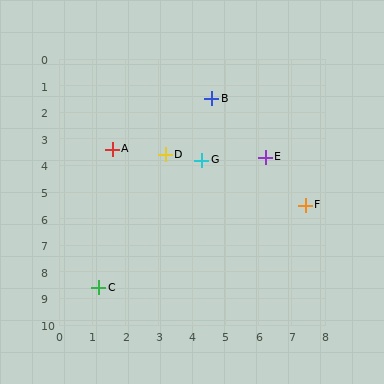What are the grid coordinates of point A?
Point A is at approximately (1.6, 3.4).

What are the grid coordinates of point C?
Point C is at approximately (1.2, 8.6).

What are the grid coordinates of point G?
Point G is at approximately (4.3, 3.8).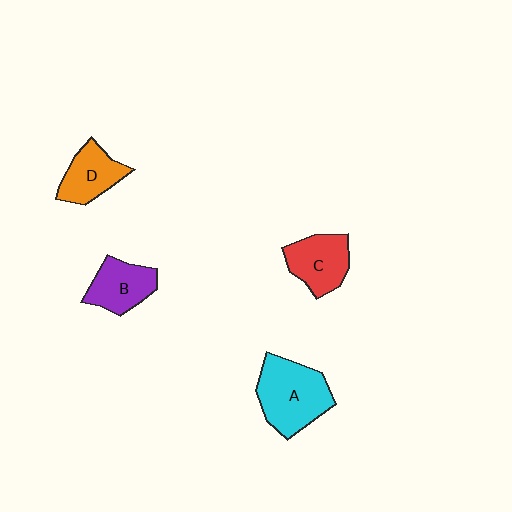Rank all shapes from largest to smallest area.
From largest to smallest: A (cyan), C (red), B (purple), D (orange).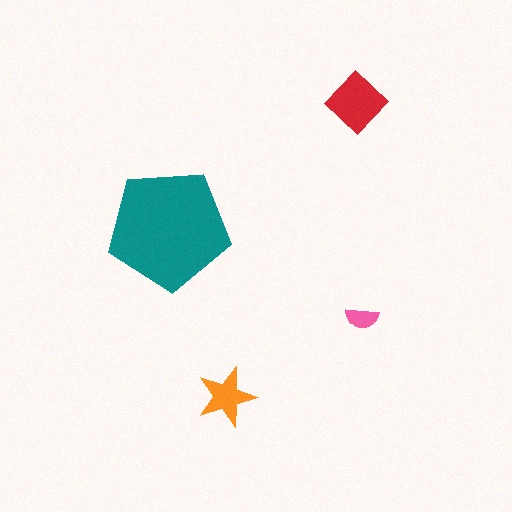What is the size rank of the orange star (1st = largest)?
3rd.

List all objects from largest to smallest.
The teal pentagon, the red diamond, the orange star, the pink semicircle.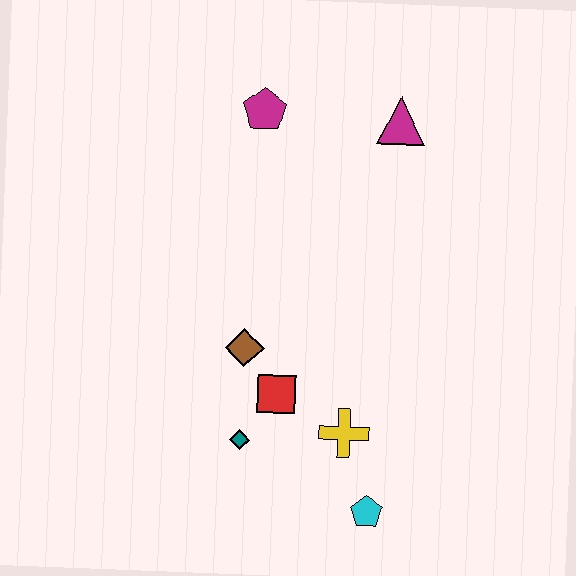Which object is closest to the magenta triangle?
The magenta pentagon is closest to the magenta triangle.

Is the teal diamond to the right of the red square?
No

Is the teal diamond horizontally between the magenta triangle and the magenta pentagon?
No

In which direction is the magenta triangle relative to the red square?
The magenta triangle is above the red square.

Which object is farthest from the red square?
The magenta triangle is farthest from the red square.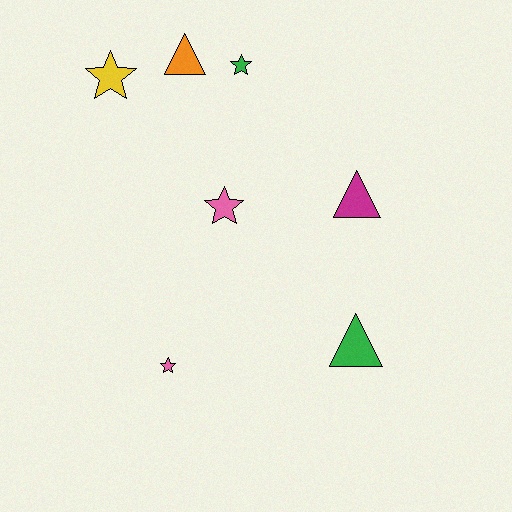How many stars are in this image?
There are 4 stars.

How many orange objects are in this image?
There is 1 orange object.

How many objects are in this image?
There are 7 objects.